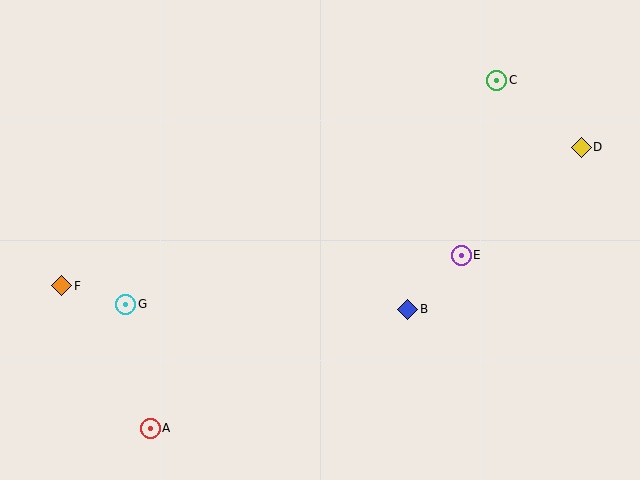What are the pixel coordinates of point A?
Point A is at (150, 428).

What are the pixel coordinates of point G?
Point G is at (126, 304).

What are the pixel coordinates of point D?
Point D is at (581, 147).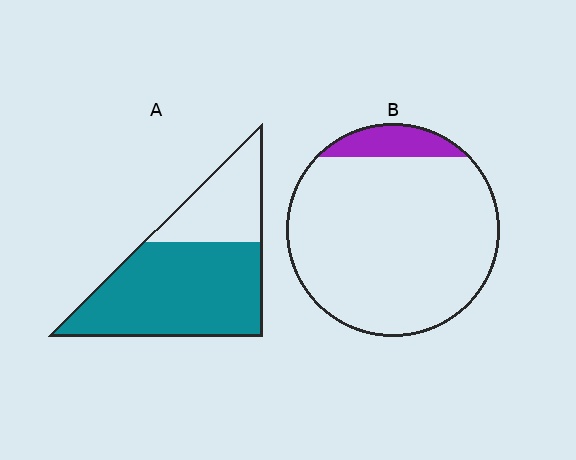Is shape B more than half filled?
No.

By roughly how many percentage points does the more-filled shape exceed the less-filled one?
By roughly 60 percentage points (A over B).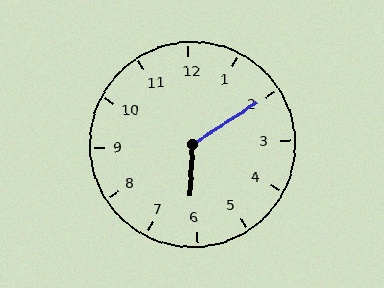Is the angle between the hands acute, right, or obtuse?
It is obtuse.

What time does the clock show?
6:10.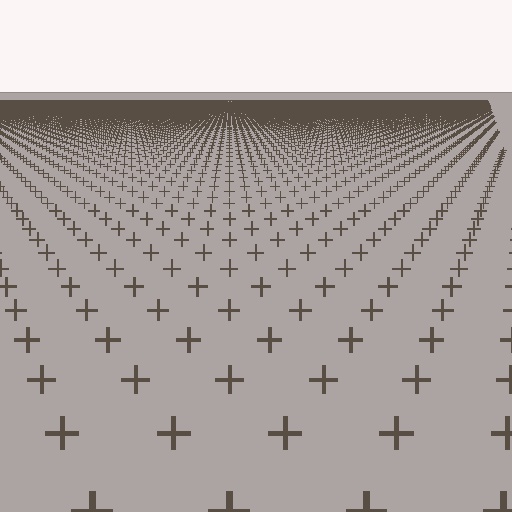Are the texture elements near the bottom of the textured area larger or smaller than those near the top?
Larger. Near the bottom, elements are closer to the viewer and appear at a bigger on-screen size.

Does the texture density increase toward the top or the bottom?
Density increases toward the top.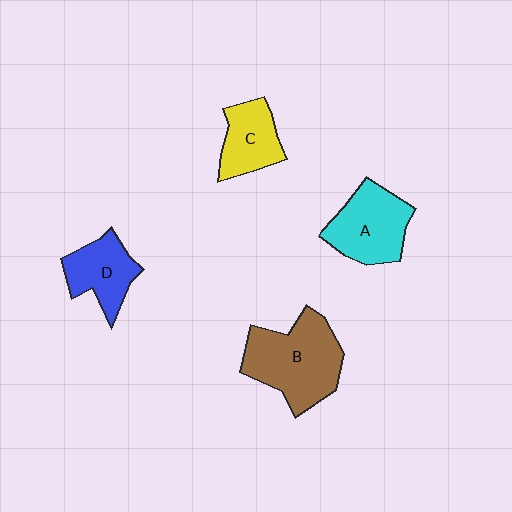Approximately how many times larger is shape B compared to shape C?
Approximately 1.8 times.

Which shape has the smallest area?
Shape C (yellow).